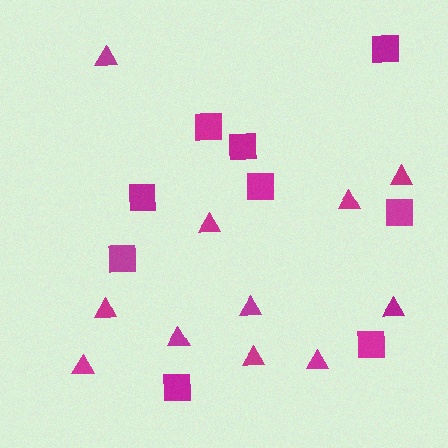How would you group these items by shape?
There are 2 groups: one group of triangles (11) and one group of squares (9).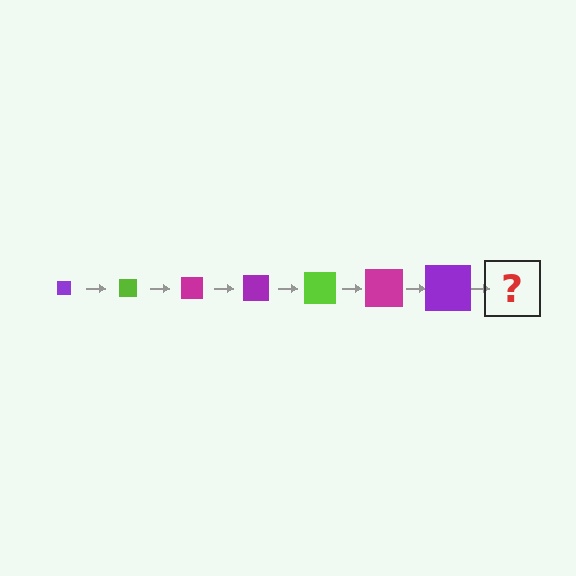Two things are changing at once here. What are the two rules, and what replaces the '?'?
The two rules are that the square grows larger each step and the color cycles through purple, lime, and magenta. The '?' should be a lime square, larger than the previous one.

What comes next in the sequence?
The next element should be a lime square, larger than the previous one.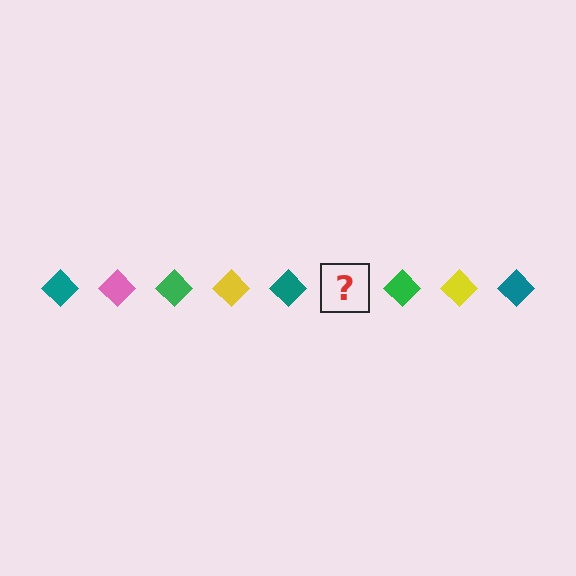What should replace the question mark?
The question mark should be replaced with a pink diamond.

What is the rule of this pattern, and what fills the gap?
The rule is that the pattern cycles through teal, pink, green, yellow diamonds. The gap should be filled with a pink diamond.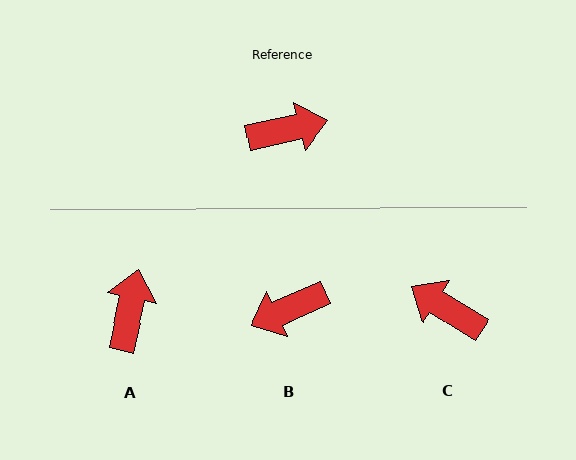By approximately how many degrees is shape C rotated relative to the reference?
Approximately 135 degrees counter-clockwise.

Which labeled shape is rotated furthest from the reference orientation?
B, about 168 degrees away.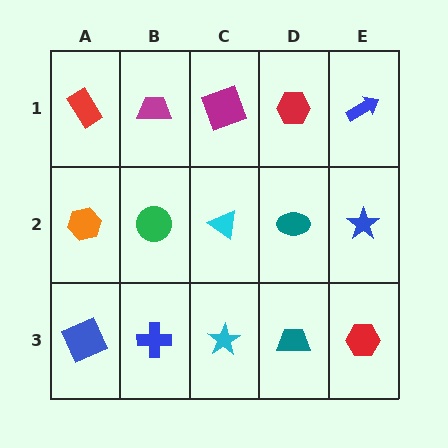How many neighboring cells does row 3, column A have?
2.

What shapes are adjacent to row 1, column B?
A green circle (row 2, column B), a red rectangle (row 1, column A), a magenta square (row 1, column C).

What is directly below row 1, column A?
An orange hexagon.